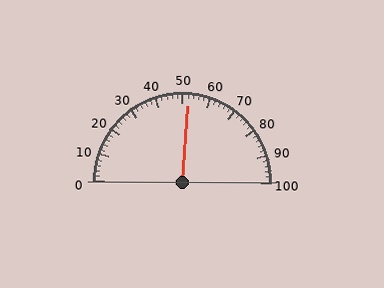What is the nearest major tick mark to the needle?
The nearest major tick mark is 50.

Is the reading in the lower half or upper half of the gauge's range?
The reading is in the upper half of the range (0 to 100).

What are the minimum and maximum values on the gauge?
The gauge ranges from 0 to 100.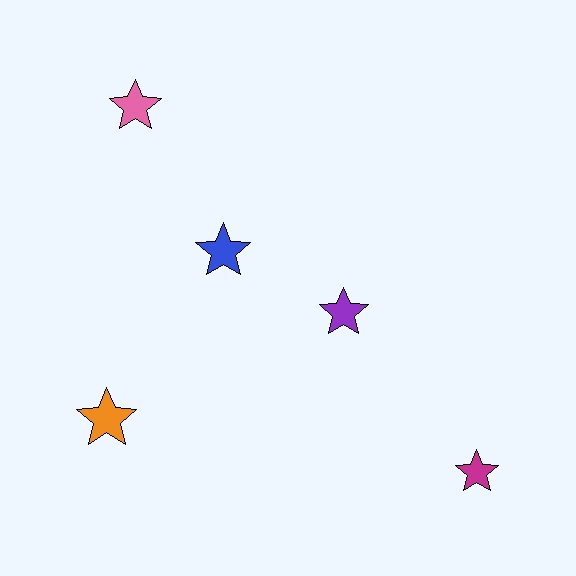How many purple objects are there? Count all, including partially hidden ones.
There is 1 purple object.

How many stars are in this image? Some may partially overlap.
There are 5 stars.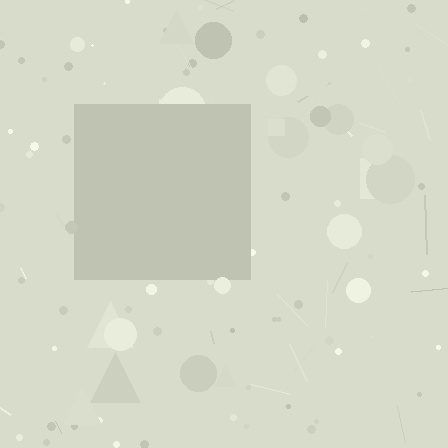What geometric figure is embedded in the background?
A square is embedded in the background.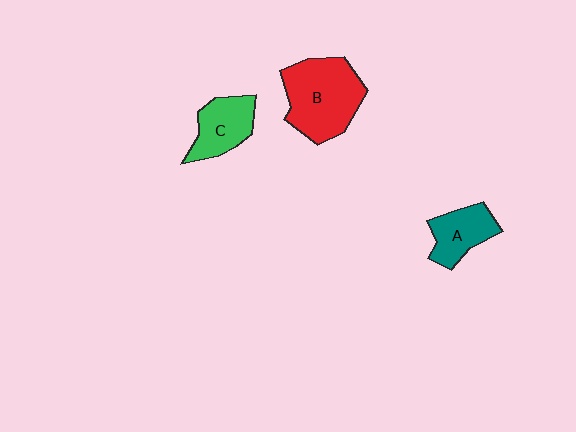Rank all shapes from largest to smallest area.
From largest to smallest: B (red), C (green), A (teal).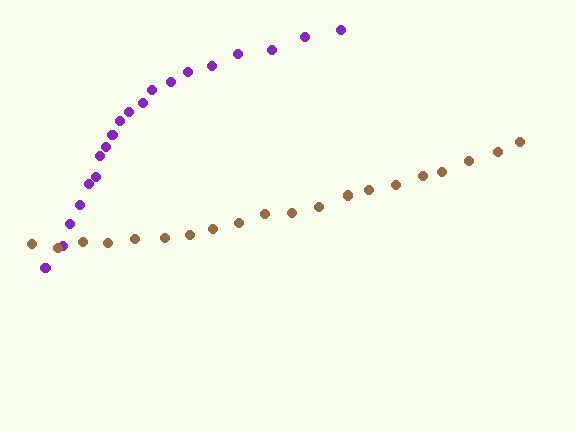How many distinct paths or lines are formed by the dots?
There are 2 distinct paths.